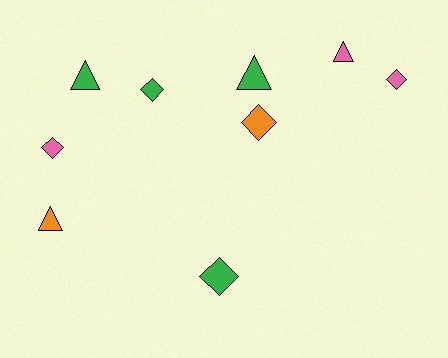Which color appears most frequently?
Green, with 4 objects.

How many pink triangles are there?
There is 1 pink triangle.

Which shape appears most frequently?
Diamond, with 5 objects.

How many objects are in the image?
There are 9 objects.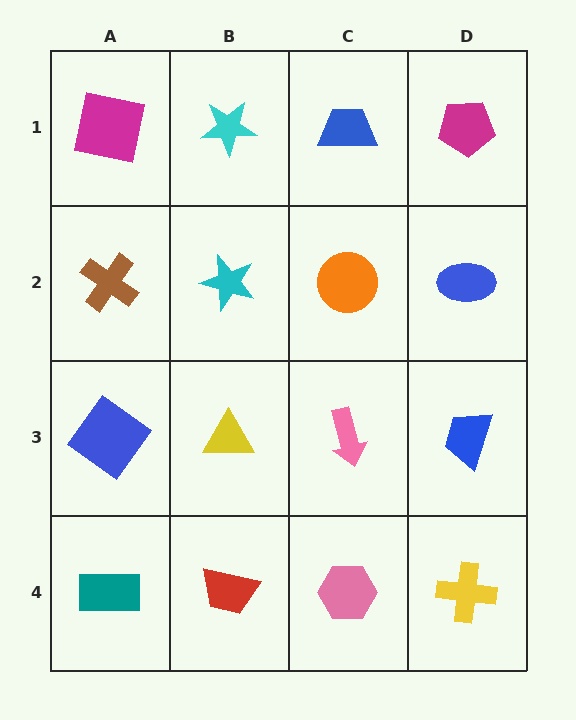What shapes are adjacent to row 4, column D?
A blue trapezoid (row 3, column D), a pink hexagon (row 4, column C).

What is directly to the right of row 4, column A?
A red trapezoid.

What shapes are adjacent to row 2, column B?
A cyan star (row 1, column B), a yellow triangle (row 3, column B), a brown cross (row 2, column A), an orange circle (row 2, column C).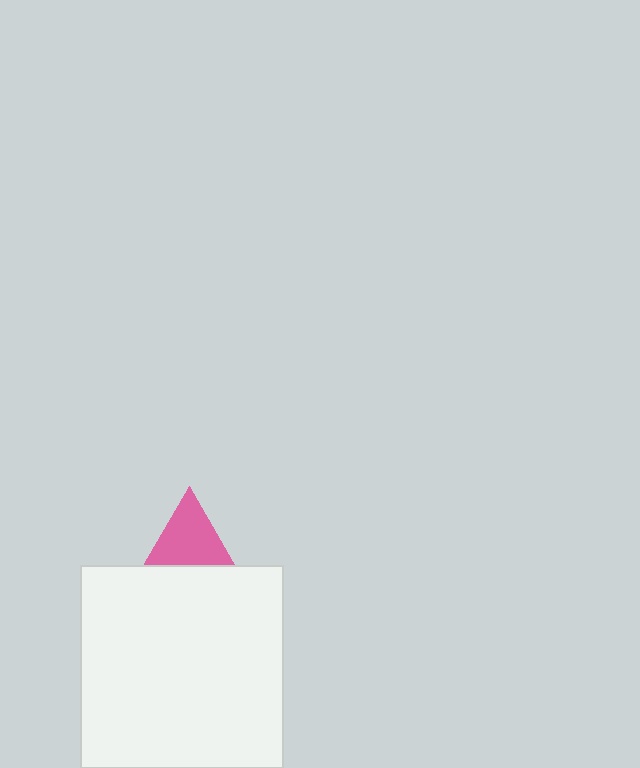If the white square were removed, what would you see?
You would see the complete pink triangle.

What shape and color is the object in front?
The object in front is a white square.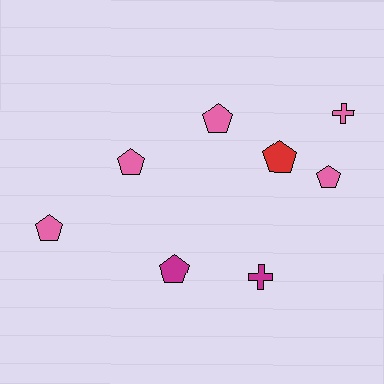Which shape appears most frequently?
Pentagon, with 6 objects.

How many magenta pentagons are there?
There is 1 magenta pentagon.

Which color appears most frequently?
Pink, with 5 objects.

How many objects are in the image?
There are 8 objects.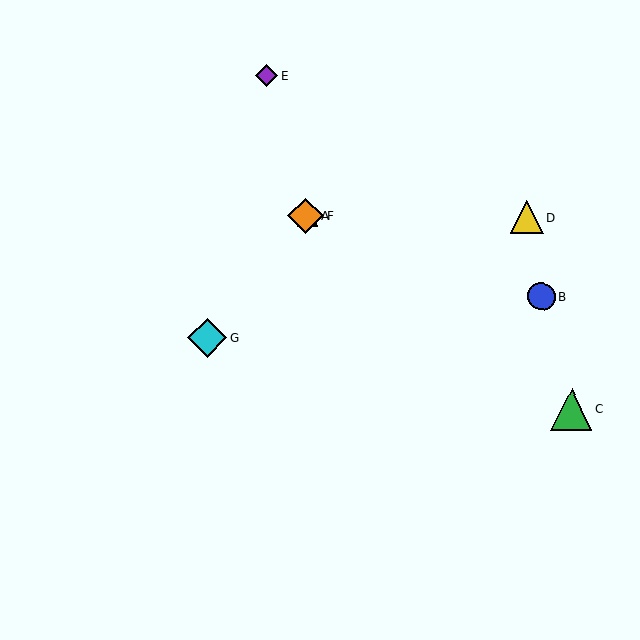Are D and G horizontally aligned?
No, D is at y≈217 and G is at y≈338.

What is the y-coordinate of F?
Object F is at y≈216.